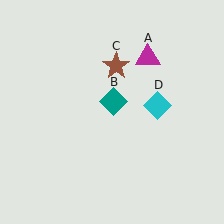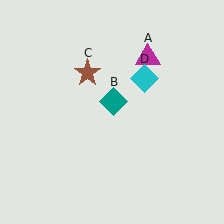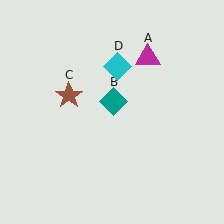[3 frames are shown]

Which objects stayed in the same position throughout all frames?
Magenta triangle (object A) and teal diamond (object B) remained stationary.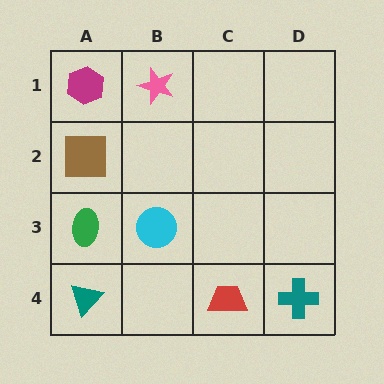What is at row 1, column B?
A pink star.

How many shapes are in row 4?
3 shapes.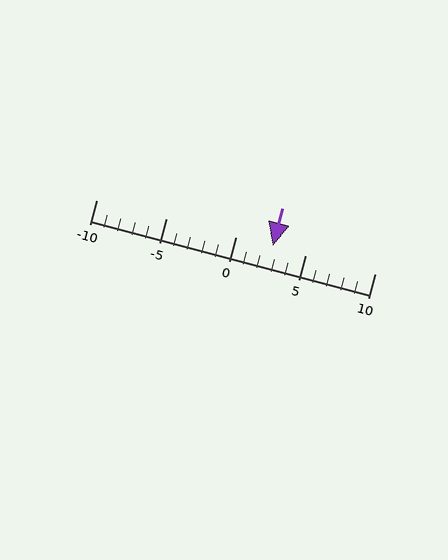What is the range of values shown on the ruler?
The ruler shows values from -10 to 10.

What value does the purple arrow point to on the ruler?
The purple arrow points to approximately 3.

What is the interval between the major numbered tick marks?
The major tick marks are spaced 5 units apart.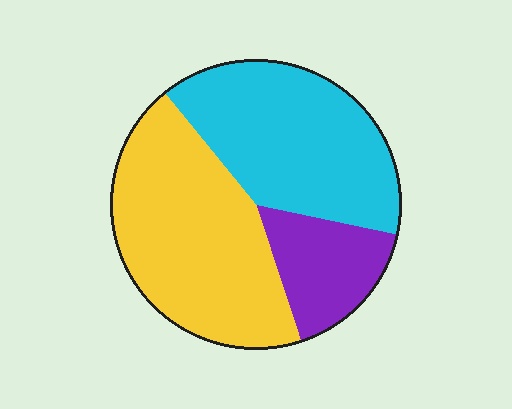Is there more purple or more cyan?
Cyan.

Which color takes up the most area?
Yellow, at roughly 45%.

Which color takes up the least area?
Purple, at roughly 15%.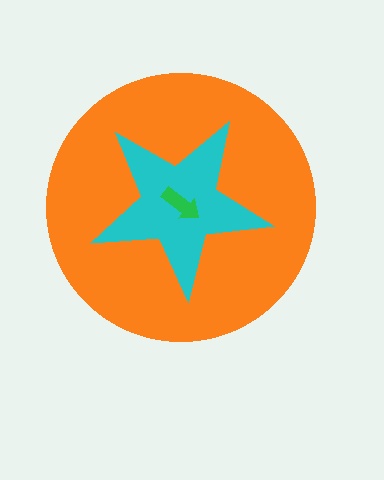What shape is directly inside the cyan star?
The green arrow.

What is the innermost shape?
The green arrow.